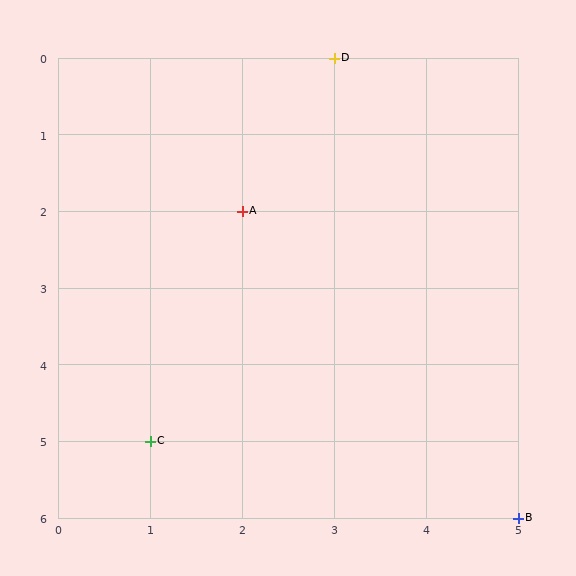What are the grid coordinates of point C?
Point C is at grid coordinates (1, 5).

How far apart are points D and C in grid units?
Points D and C are 2 columns and 5 rows apart (about 5.4 grid units diagonally).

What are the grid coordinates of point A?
Point A is at grid coordinates (2, 2).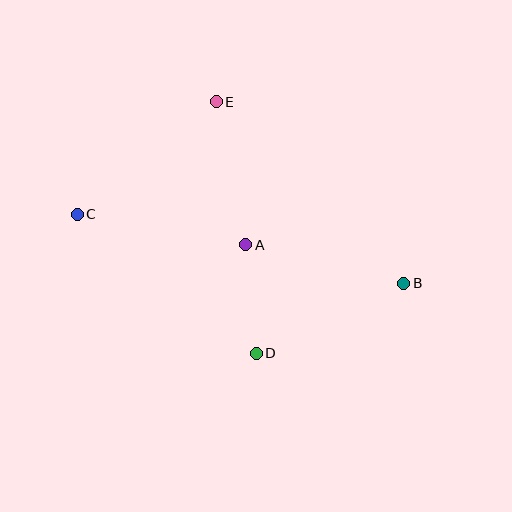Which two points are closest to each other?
Points A and D are closest to each other.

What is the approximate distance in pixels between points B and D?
The distance between B and D is approximately 163 pixels.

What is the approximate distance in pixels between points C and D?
The distance between C and D is approximately 226 pixels.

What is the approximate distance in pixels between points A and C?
The distance between A and C is approximately 171 pixels.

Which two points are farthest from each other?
Points B and C are farthest from each other.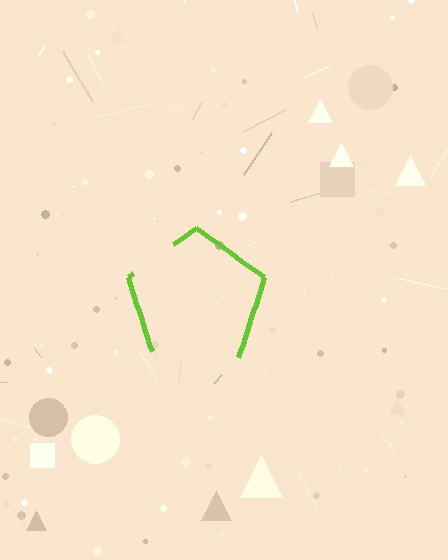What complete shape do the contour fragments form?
The contour fragments form a pentagon.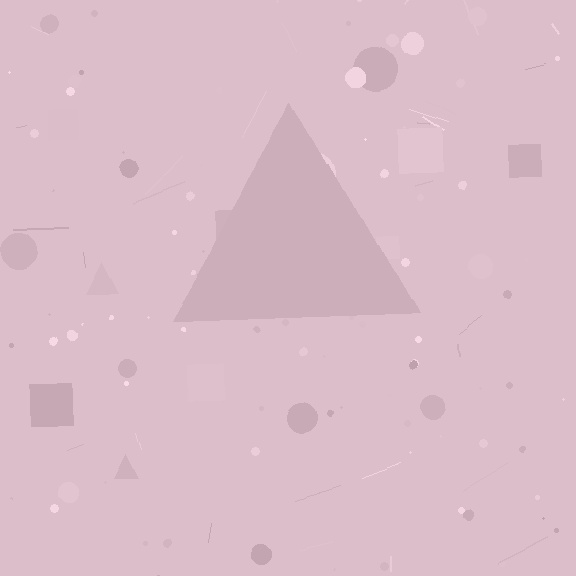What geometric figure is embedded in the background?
A triangle is embedded in the background.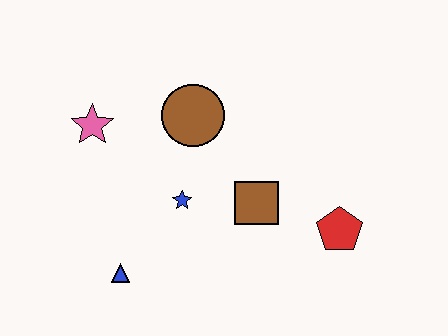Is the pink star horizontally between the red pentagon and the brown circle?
No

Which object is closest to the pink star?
The brown circle is closest to the pink star.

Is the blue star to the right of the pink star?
Yes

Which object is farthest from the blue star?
The red pentagon is farthest from the blue star.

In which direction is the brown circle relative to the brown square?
The brown circle is above the brown square.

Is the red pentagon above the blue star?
No